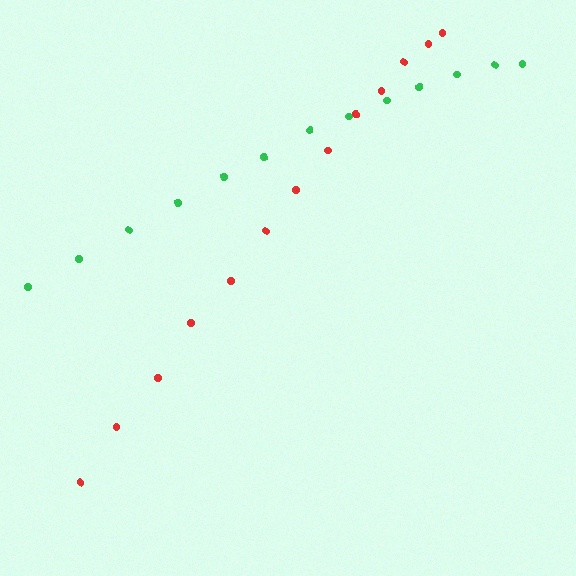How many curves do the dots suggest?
There are 2 distinct paths.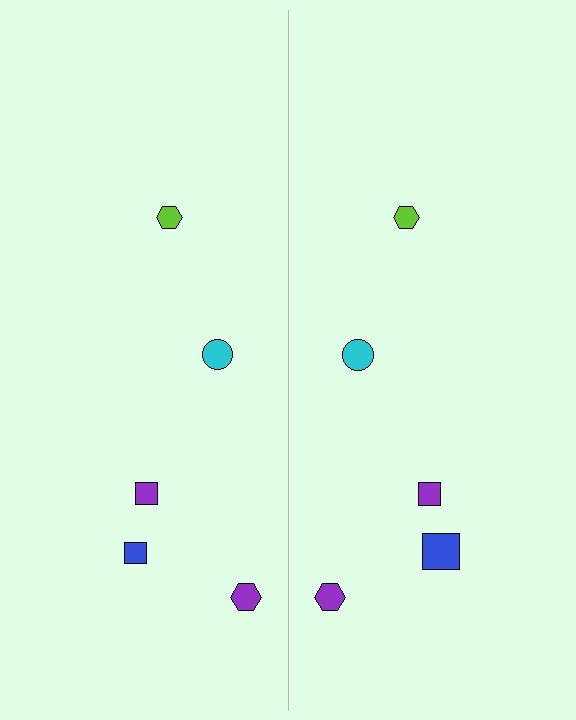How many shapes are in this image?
There are 10 shapes in this image.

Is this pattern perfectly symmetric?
No, the pattern is not perfectly symmetric. The blue square on the right side has a different size than its mirror counterpart.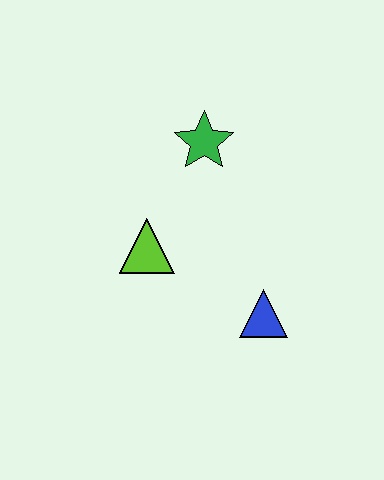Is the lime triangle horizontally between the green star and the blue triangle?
No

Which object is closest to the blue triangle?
The lime triangle is closest to the blue triangle.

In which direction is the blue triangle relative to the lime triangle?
The blue triangle is to the right of the lime triangle.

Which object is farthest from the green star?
The blue triangle is farthest from the green star.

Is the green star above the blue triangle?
Yes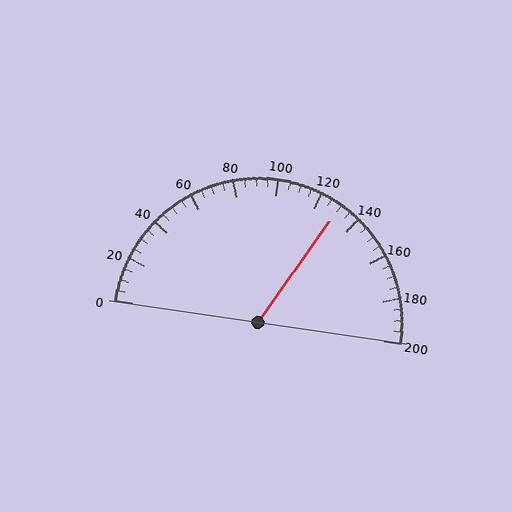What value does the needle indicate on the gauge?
The needle indicates approximately 130.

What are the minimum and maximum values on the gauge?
The gauge ranges from 0 to 200.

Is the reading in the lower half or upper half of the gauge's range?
The reading is in the upper half of the range (0 to 200).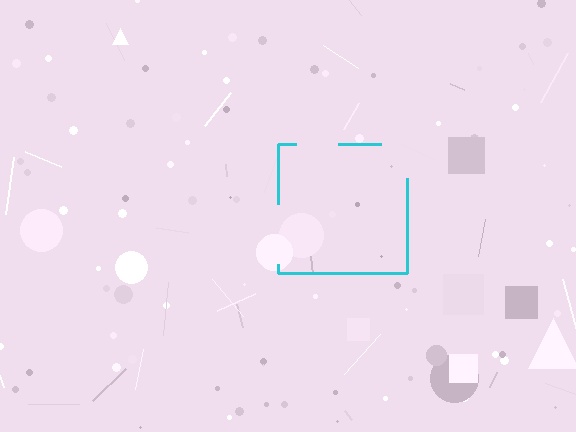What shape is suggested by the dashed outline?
The dashed outline suggests a square.